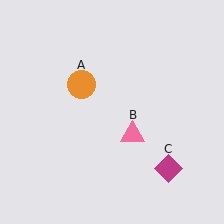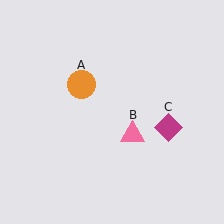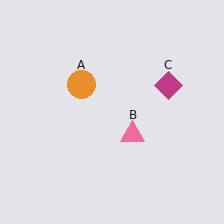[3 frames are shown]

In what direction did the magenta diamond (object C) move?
The magenta diamond (object C) moved up.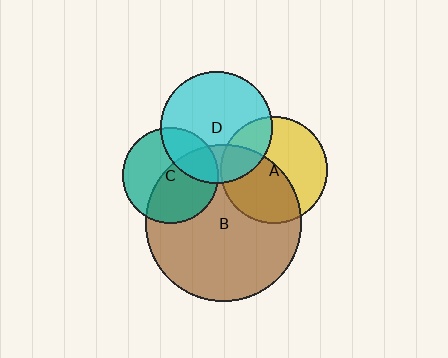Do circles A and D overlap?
Yes.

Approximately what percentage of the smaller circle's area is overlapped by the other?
Approximately 25%.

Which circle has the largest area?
Circle B (brown).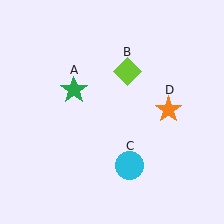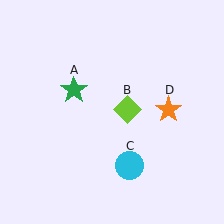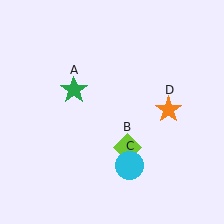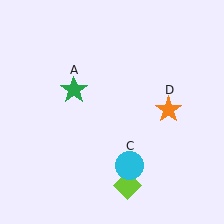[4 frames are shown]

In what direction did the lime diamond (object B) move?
The lime diamond (object B) moved down.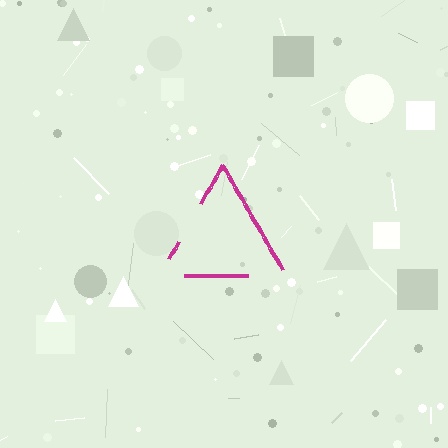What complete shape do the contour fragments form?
The contour fragments form a triangle.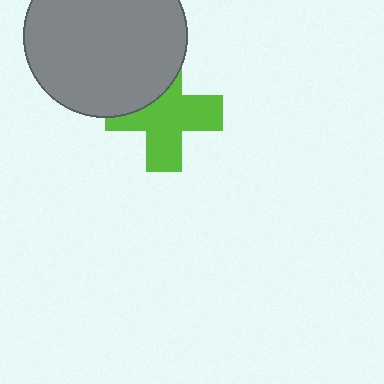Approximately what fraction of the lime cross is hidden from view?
Roughly 30% of the lime cross is hidden behind the gray circle.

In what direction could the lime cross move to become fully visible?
The lime cross could move down. That would shift it out from behind the gray circle entirely.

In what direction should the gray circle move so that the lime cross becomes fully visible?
The gray circle should move up. That is the shortest direction to clear the overlap and leave the lime cross fully visible.